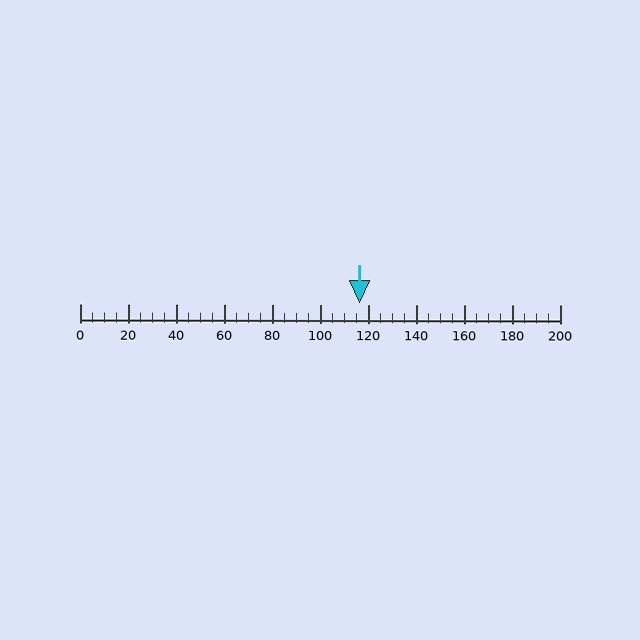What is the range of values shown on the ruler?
The ruler shows values from 0 to 200.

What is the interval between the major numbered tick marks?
The major tick marks are spaced 20 units apart.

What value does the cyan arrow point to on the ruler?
The cyan arrow points to approximately 117.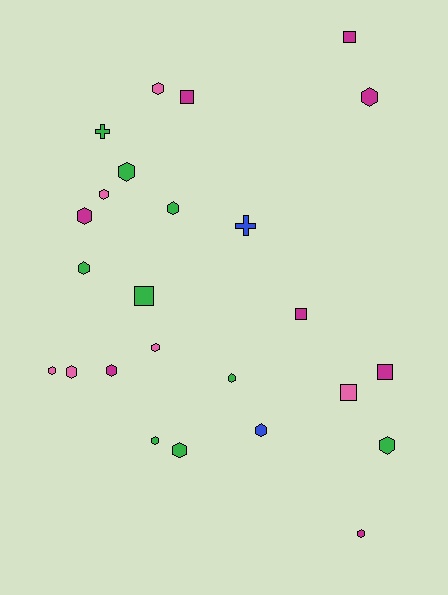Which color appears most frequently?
Green, with 9 objects.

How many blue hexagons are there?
There is 1 blue hexagon.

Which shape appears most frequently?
Hexagon, with 17 objects.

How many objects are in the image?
There are 25 objects.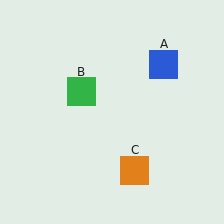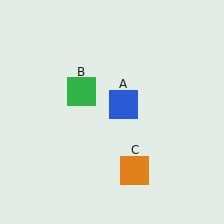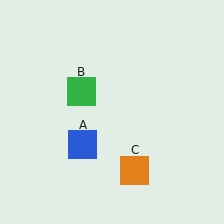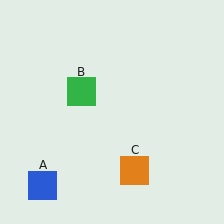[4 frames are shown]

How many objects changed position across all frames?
1 object changed position: blue square (object A).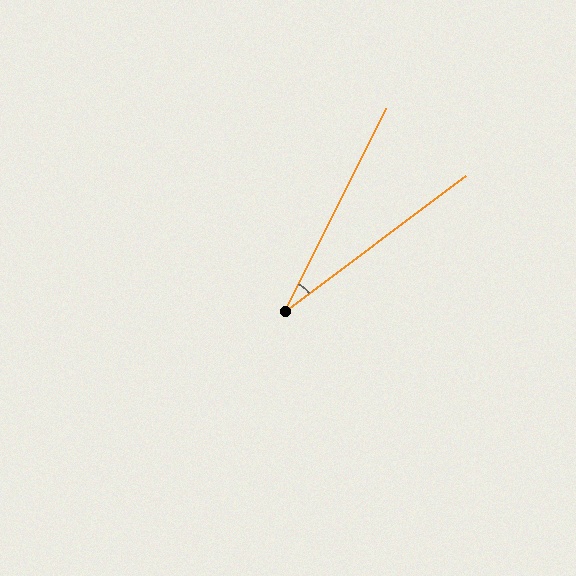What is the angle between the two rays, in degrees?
Approximately 27 degrees.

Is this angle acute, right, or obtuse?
It is acute.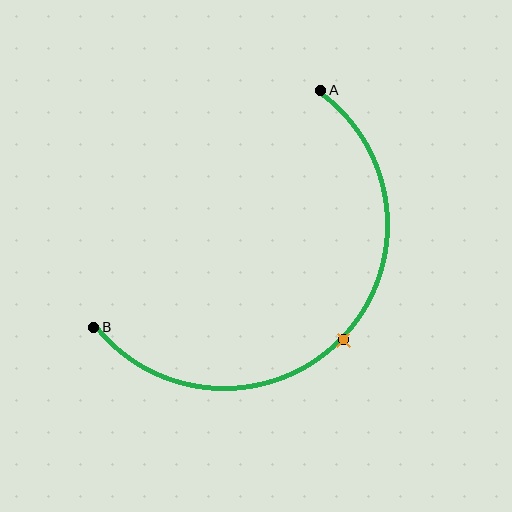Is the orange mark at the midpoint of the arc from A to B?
Yes. The orange mark lies on the arc at equal arc-length from both A and B — it is the arc midpoint.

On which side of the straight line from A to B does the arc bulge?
The arc bulges below and to the right of the straight line connecting A and B.